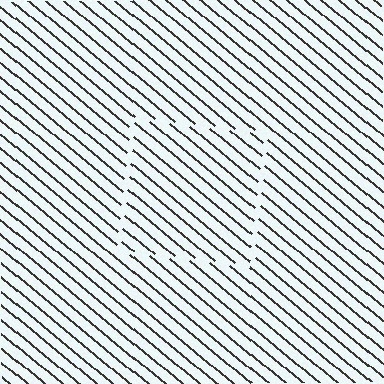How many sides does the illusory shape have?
4 sides — the line-ends trace a square.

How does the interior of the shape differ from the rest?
The interior of the shape contains the same grating, shifted by half a period — the contour is defined by the phase discontinuity where line-ends from the inner and outer gratings abut.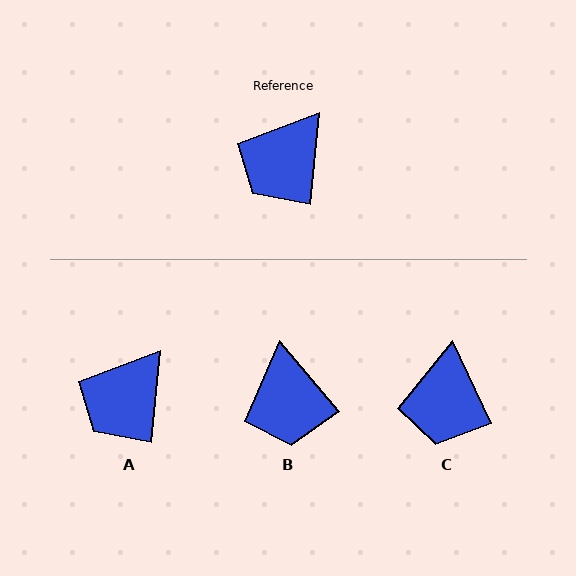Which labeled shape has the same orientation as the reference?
A.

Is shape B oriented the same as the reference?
No, it is off by about 46 degrees.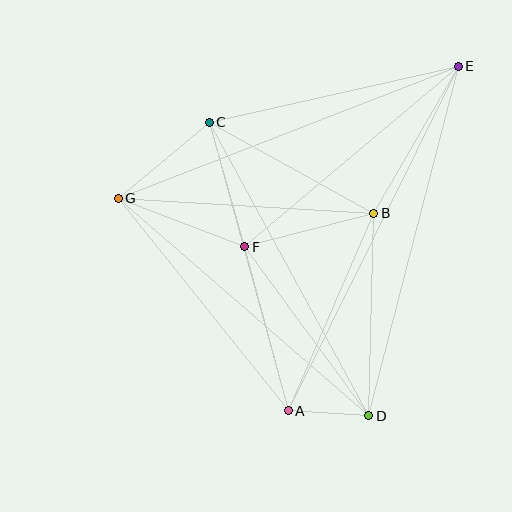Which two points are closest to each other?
Points A and D are closest to each other.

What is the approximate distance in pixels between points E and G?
The distance between E and G is approximately 365 pixels.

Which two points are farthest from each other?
Points A and E are farthest from each other.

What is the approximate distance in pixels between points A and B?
The distance between A and B is approximately 215 pixels.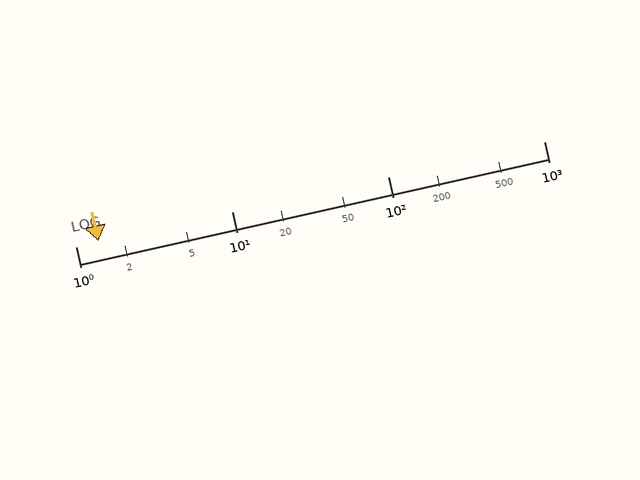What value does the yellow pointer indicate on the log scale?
The pointer indicates approximately 1.4.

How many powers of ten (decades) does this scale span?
The scale spans 3 decades, from 1 to 1000.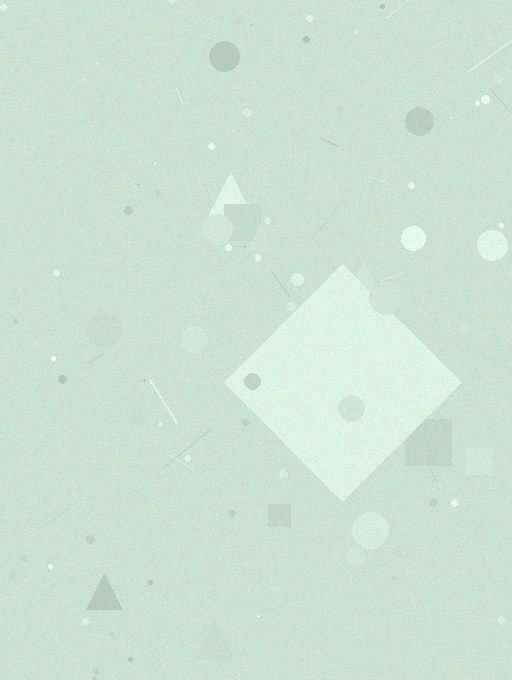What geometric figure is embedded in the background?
A diamond is embedded in the background.